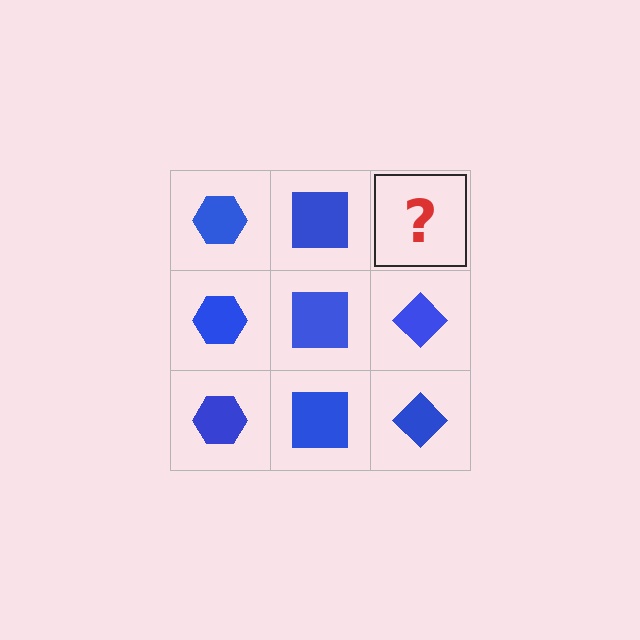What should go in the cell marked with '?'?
The missing cell should contain a blue diamond.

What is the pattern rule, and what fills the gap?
The rule is that each column has a consistent shape. The gap should be filled with a blue diamond.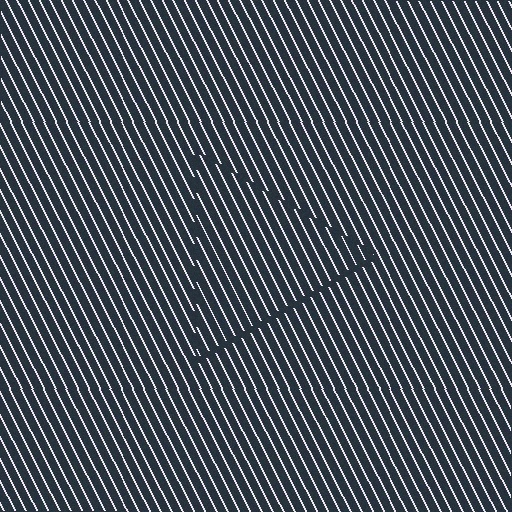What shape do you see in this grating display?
An illusory triangle. The interior of the shape contains the same grating, shifted by half a period — the contour is defined by the phase discontinuity where line-ends from the inner and outer gratings abut.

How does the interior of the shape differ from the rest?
The interior of the shape contains the same grating, shifted by half a period — the contour is defined by the phase discontinuity where line-ends from the inner and outer gratings abut.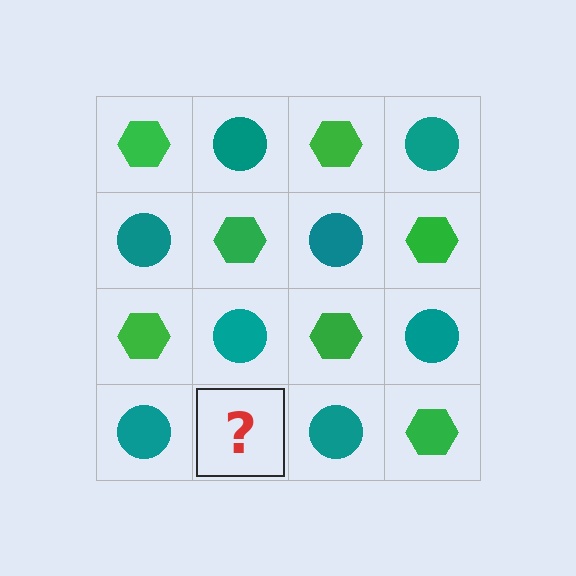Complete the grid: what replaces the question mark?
The question mark should be replaced with a green hexagon.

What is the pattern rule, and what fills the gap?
The rule is that it alternates green hexagon and teal circle in a checkerboard pattern. The gap should be filled with a green hexagon.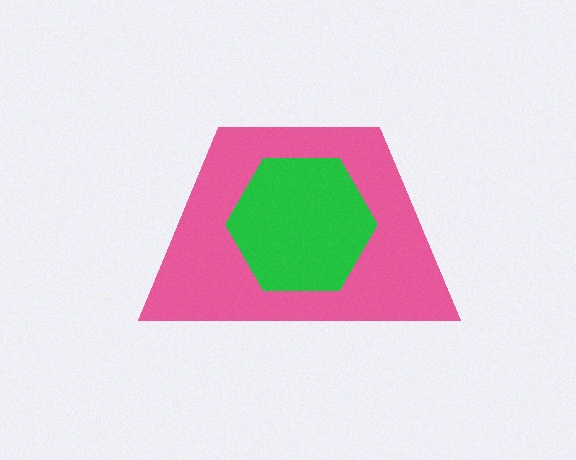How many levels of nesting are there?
2.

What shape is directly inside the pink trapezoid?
The green hexagon.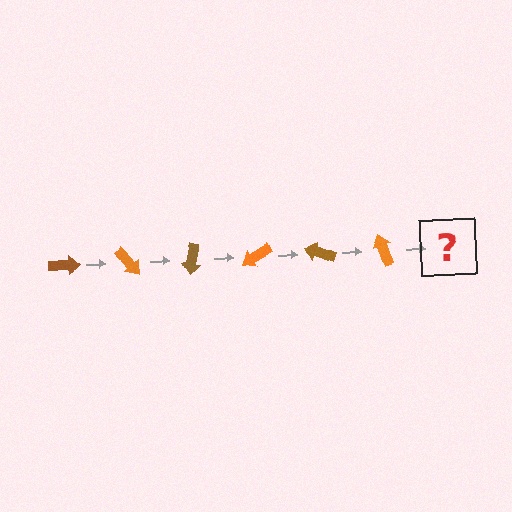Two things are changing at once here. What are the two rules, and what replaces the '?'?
The two rules are that it rotates 50 degrees each step and the color cycles through brown and orange. The '?' should be a brown arrow, rotated 300 degrees from the start.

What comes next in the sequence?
The next element should be a brown arrow, rotated 300 degrees from the start.